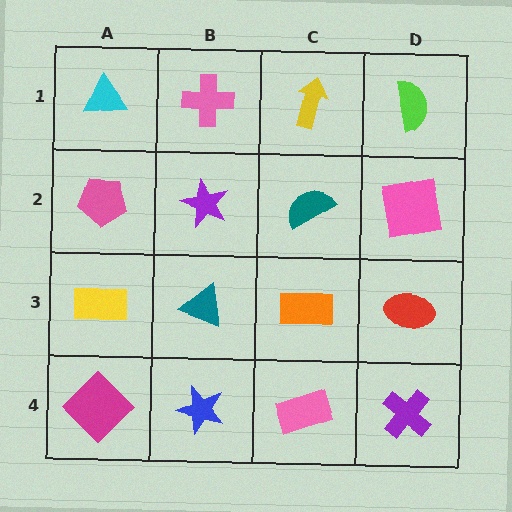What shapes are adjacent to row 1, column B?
A purple star (row 2, column B), a cyan triangle (row 1, column A), a yellow arrow (row 1, column C).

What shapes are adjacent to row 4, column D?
A red ellipse (row 3, column D), a pink rectangle (row 4, column C).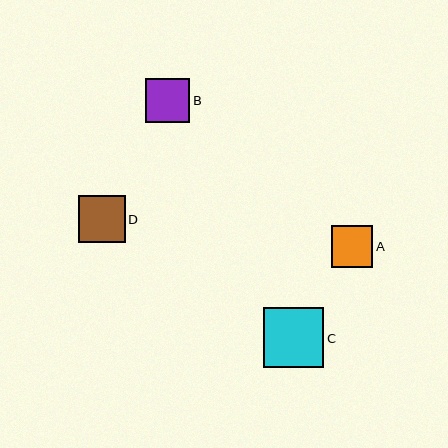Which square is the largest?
Square C is the largest with a size of approximately 60 pixels.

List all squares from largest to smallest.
From largest to smallest: C, D, B, A.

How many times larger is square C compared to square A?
Square C is approximately 1.4 times the size of square A.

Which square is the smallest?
Square A is the smallest with a size of approximately 42 pixels.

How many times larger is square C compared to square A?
Square C is approximately 1.4 times the size of square A.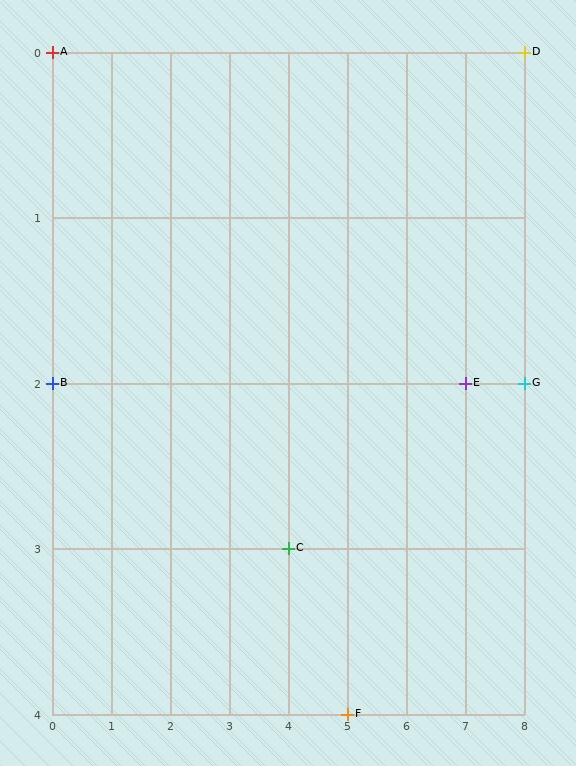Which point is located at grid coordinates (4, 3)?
Point C is at (4, 3).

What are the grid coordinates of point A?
Point A is at grid coordinates (0, 0).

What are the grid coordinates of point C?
Point C is at grid coordinates (4, 3).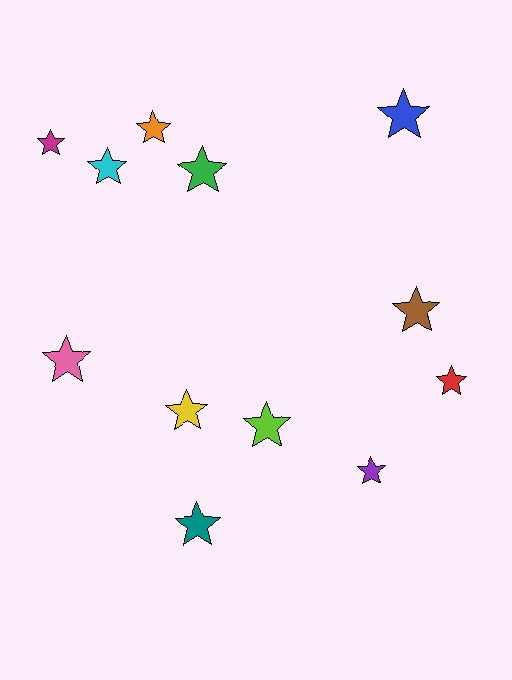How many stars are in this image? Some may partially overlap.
There are 12 stars.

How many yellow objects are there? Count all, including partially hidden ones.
There is 1 yellow object.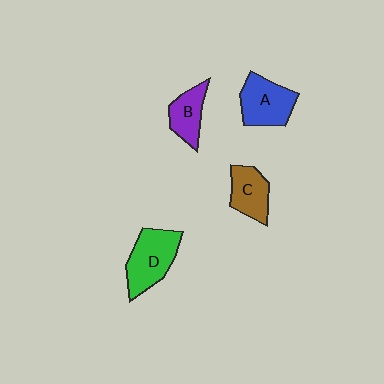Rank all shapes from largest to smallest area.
From largest to smallest: D (green), A (blue), C (brown), B (purple).